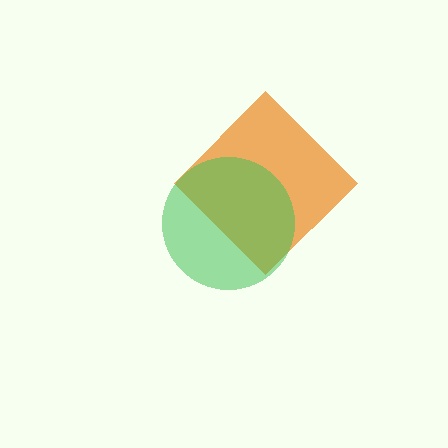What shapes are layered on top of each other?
The layered shapes are: an orange diamond, a green circle.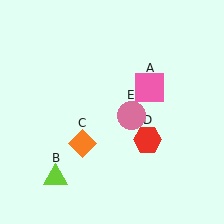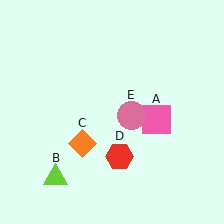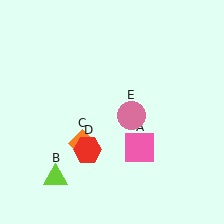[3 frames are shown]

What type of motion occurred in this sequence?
The pink square (object A), red hexagon (object D) rotated clockwise around the center of the scene.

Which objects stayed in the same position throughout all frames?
Lime triangle (object B) and orange diamond (object C) and pink circle (object E) remained stationary.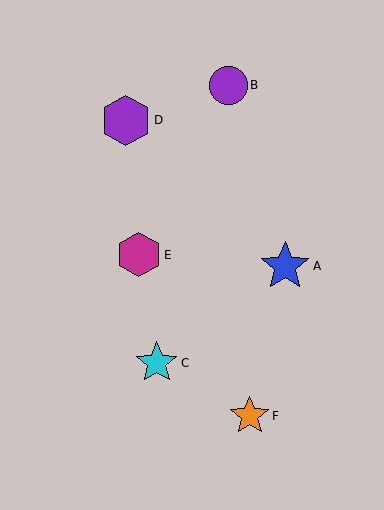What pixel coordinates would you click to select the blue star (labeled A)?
Click at (285, 266) to select the blue star A.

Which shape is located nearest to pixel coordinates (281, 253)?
The blue star (labeled A) at (285, 266) is nearest to that location.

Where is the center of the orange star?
The center of the orange star is at (250, 416).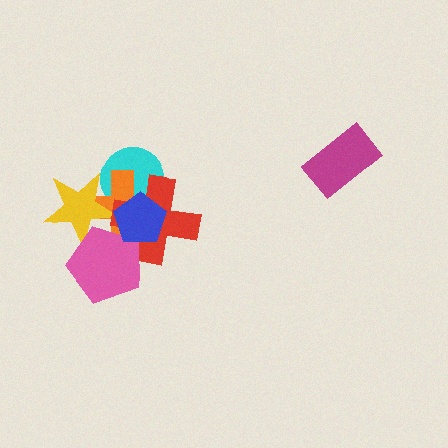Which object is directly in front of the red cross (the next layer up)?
The pink pentagon is directly in front of the red cross.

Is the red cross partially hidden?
Yes, it is partially covered by another shape.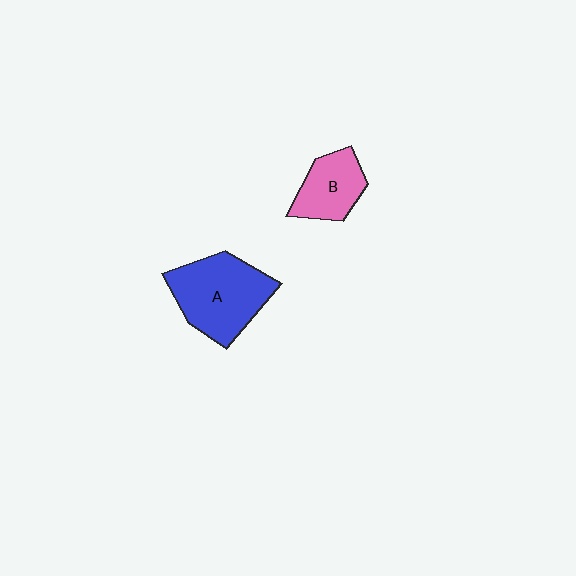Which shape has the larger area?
Shape A (blue).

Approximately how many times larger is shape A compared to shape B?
Approximately 1.7 times.